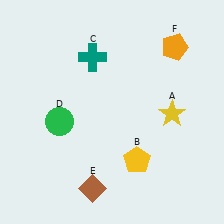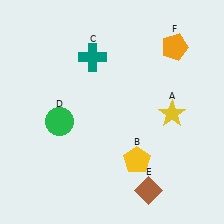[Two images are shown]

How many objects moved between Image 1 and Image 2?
1 object moved between the two images.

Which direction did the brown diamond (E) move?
The brown diamond (E) moved right.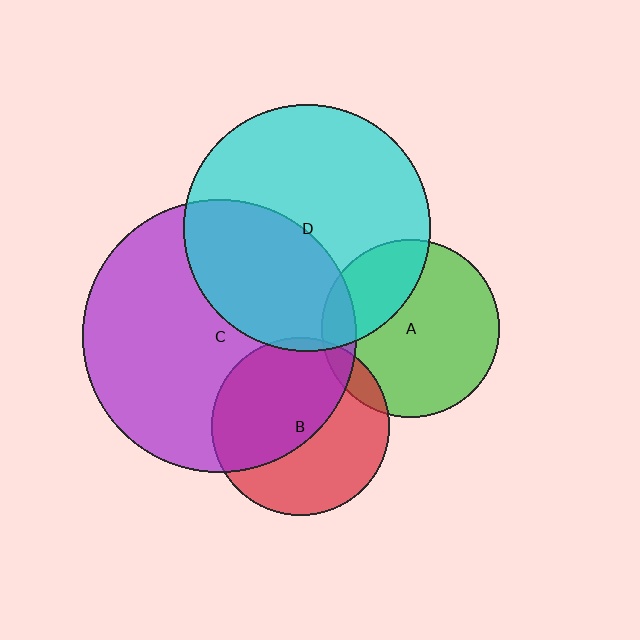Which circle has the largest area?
Circle C (purple).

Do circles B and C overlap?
Yes.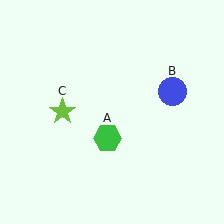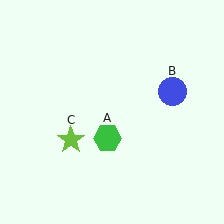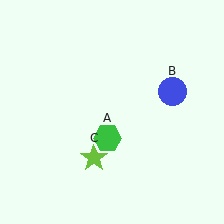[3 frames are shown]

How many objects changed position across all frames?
1 object changed position: lime star (object C).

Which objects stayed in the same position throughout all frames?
Green hexagon (object A) and blue circle (object B) remained stationary.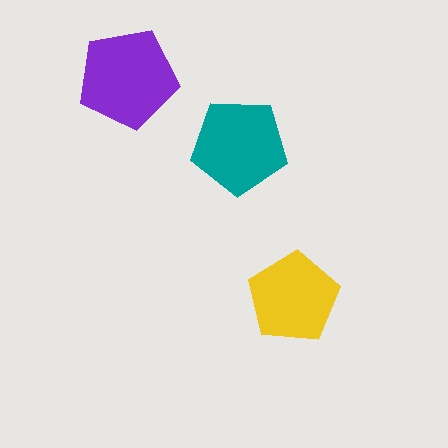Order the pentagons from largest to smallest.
the purple one, the teal one, the yellow one.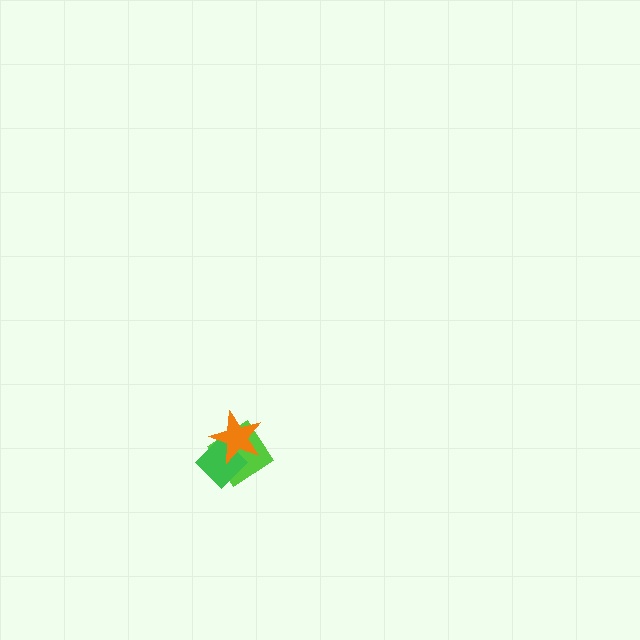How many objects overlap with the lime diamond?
2 objects overlap with the lime diamond.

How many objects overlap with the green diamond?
2 objects overlap with the green diamond.